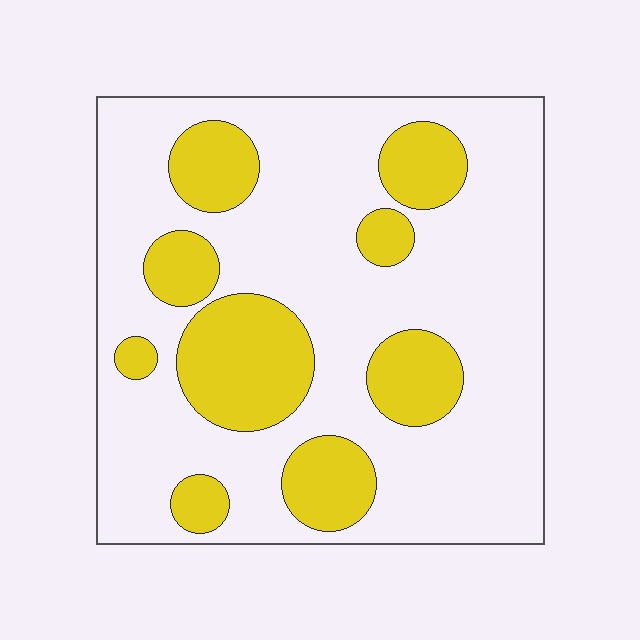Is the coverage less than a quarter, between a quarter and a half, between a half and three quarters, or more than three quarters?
Between a quarter and a half.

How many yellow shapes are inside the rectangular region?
9.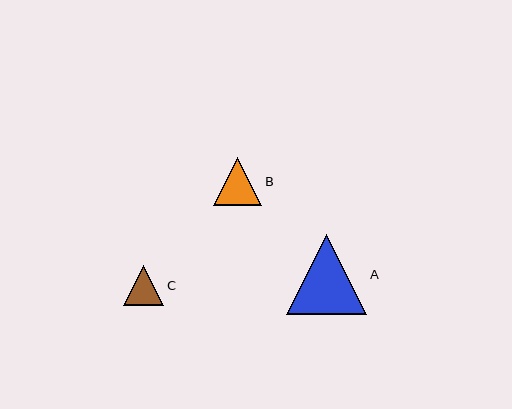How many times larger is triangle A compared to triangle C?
Triangle A is approximately 2.0 times the size of triangle C.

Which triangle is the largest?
Triangle A is the largest with a size of approximately 80 pixels.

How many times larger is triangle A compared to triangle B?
Triangle A is approximately 1.7 times the size of triangle B.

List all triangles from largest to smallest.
From largest to smallest: A, B, C.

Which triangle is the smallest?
Triangle C is the smallest with a size of approximately 40 pixels.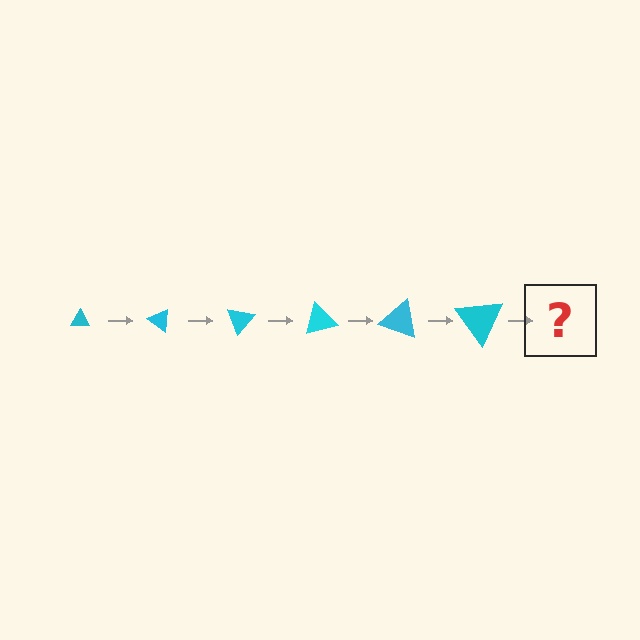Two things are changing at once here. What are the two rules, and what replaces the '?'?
The two rules are that the triangle grows larger each step and it rotates 35 degrees each step. The '?' should be a triangle, larger than the previous one and rotated 210 degrees from the start.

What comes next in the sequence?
The next element should be a triangle, larger than the previous one and rotated 210 degrees from the start.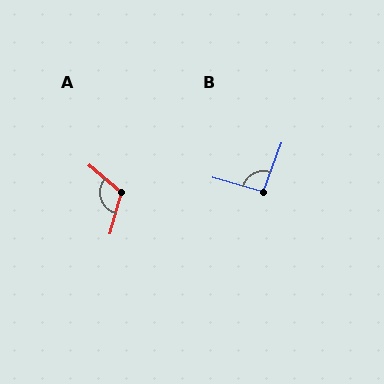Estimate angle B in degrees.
Approximately 94 degrees.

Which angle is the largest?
A, at approximately 115 degrees.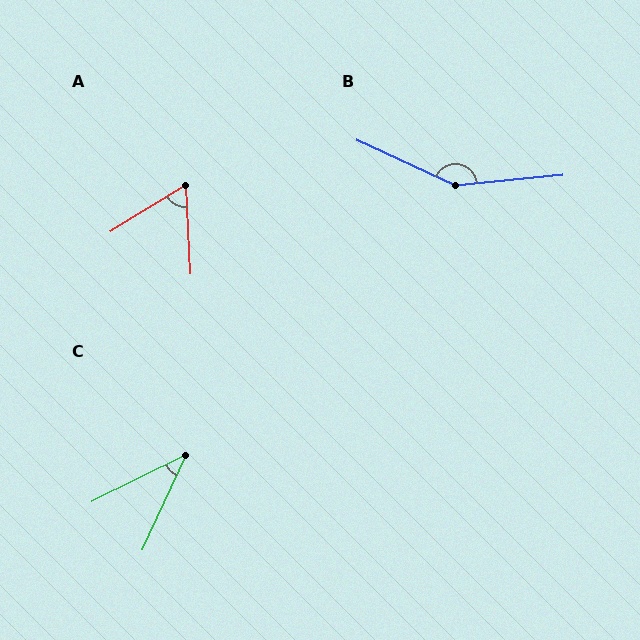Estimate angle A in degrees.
Approximately 61 degrees.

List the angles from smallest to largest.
C (39°), A (61°), B (150°).